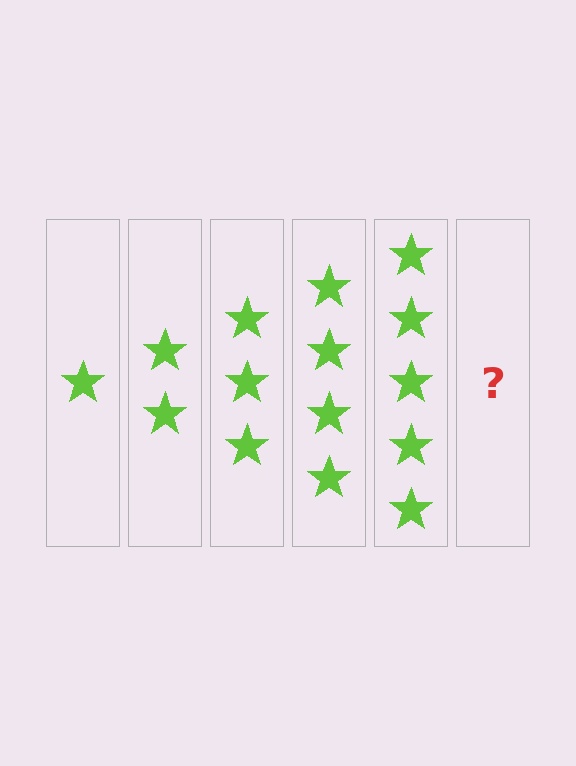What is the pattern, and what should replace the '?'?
The pattern is that each step adds one more star. The '?' should be 6 stars.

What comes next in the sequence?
The next element should be 6 stars.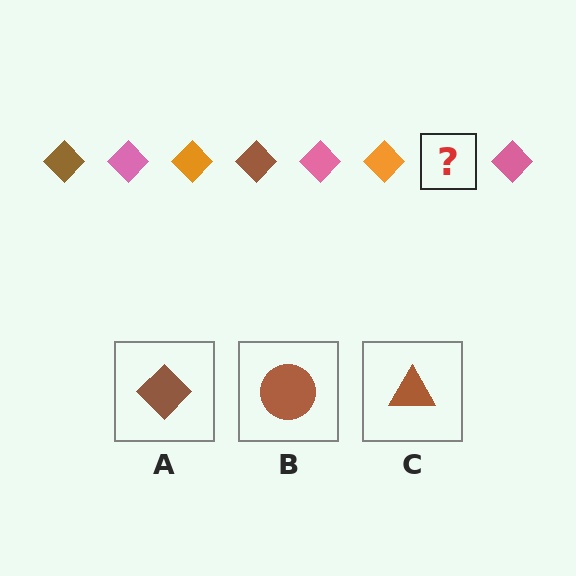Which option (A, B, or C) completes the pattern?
A.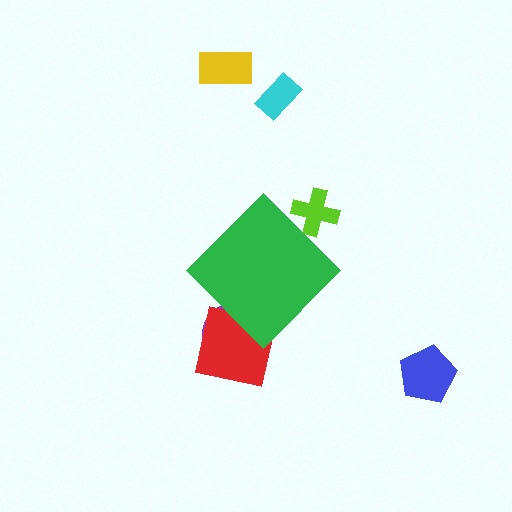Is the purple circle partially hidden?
Yes, the purple circle is partially hidden behind the green diamond.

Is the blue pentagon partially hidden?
No, the blue pentagon is fully visible.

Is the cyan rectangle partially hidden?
No, the cyan rectangle is fully visible.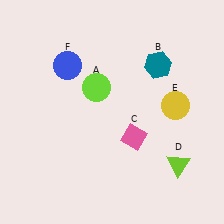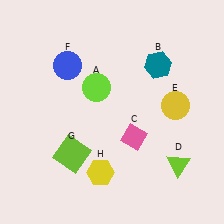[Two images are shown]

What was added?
A lime square (G), a yellow hexagon (H) were added in Image 2.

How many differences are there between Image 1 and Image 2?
There are 2 differences between the two images.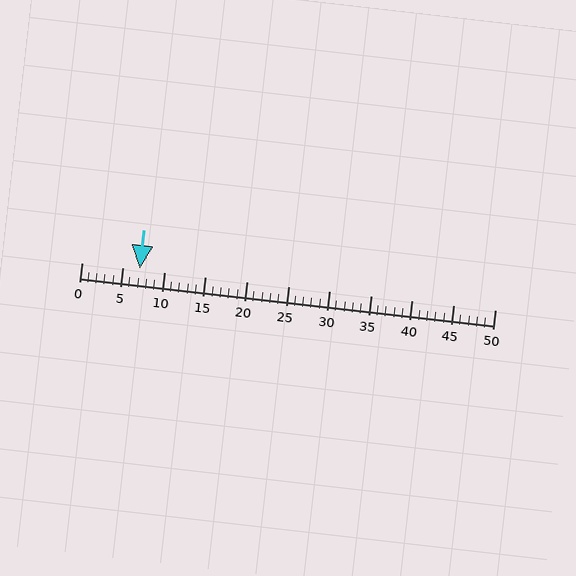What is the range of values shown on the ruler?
The ruler shows values from 0 to 50.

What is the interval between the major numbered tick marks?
The major tick marks are spaced 5 units apart.